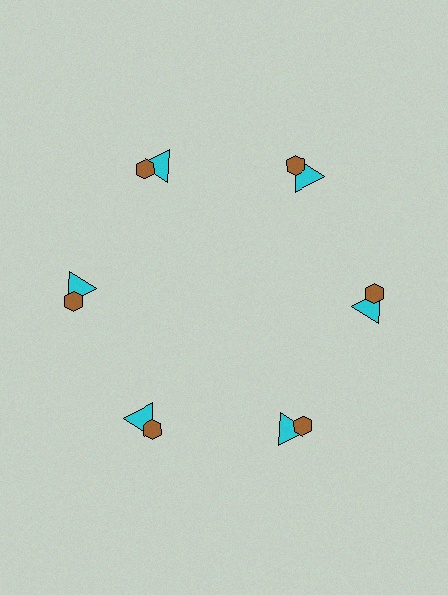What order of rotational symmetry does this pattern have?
This pattern has 6-fold rotational symmetry.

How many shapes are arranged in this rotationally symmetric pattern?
There are 12 shapes, arranged in 6 groups of 2.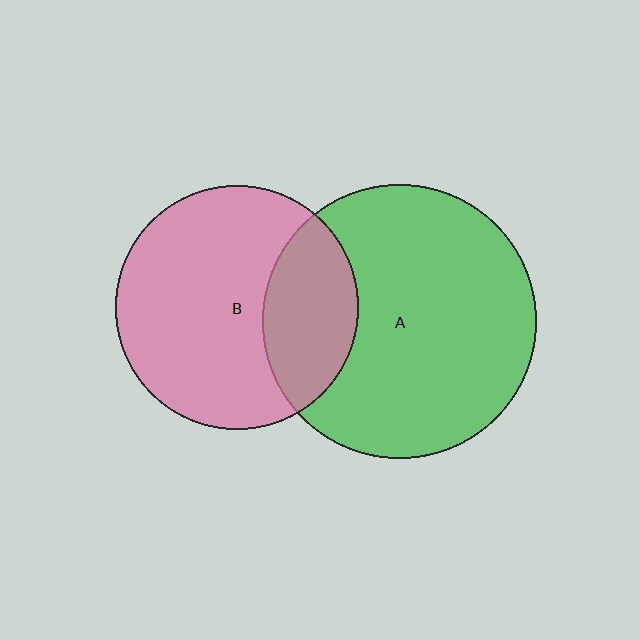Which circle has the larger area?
Circle A (green).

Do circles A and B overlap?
Yes.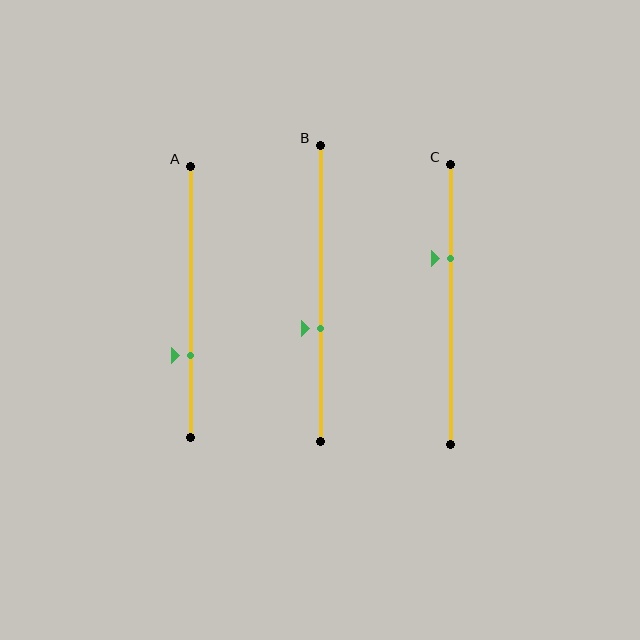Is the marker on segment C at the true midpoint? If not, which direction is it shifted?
No, the marker on segment C is shifted upward by about 16% of the segment length.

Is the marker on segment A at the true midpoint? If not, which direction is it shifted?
No, the marker on segment A is shifted downward by about 20% of the segment length.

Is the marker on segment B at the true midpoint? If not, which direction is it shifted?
No, the marker on segment B is shifted downward by about 12% of the segment length.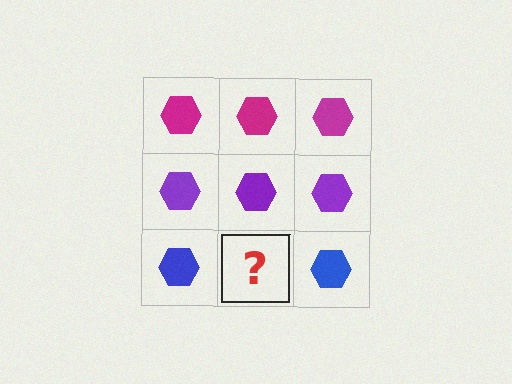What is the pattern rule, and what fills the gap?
The rule is that each row has a consistent color. The gap should be filled with a blue hexagon.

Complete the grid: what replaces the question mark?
The question mark should be replaced with a blue hexagon.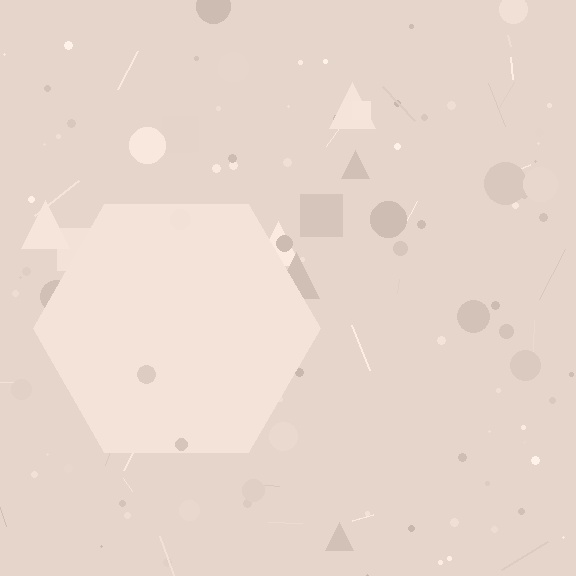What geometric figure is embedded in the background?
A hexagon is embedded in the background.